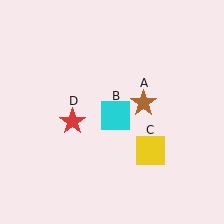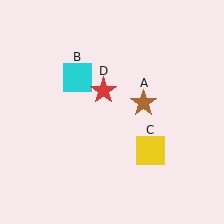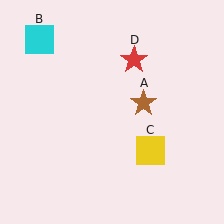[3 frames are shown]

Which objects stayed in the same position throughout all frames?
Brown star (object A) and yellow square (object C) remained stationary.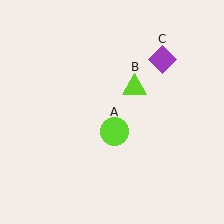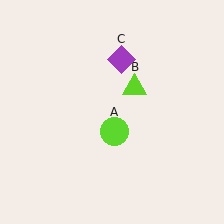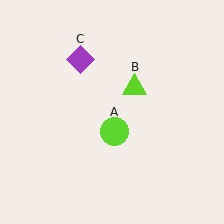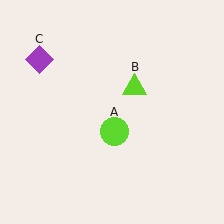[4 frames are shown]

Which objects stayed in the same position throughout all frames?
Lime circle (object A) and lime triangle (object B) remained stationary.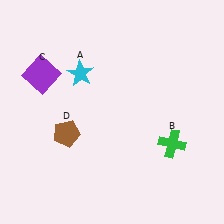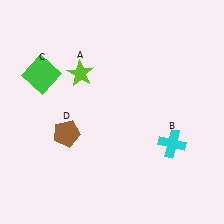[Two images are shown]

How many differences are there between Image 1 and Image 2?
There are 3 differences between the two images.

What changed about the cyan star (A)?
In Image 1, A is cyan. In Image 2, it changed to lime.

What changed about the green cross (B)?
In Image 1, B is green. In Image 2, it changed to cyan.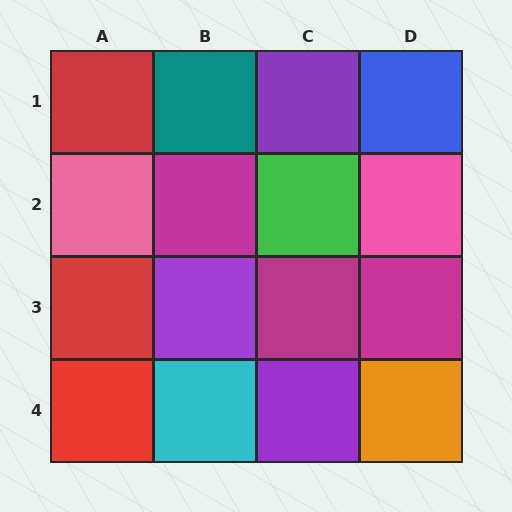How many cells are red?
3 cells are red.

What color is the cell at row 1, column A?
Red.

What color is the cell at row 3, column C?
Magenta.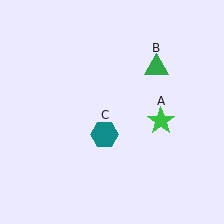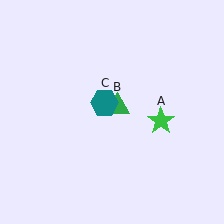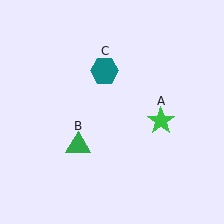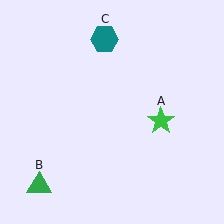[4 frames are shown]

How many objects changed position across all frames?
2 objects changed position: green triangle (object B), teal hexagon (object C).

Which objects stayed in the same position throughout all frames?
Green star (object A) remained stationary.